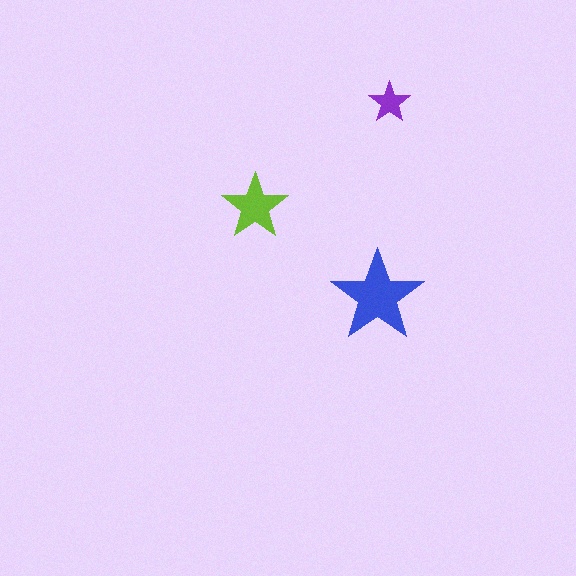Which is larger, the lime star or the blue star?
The blue one.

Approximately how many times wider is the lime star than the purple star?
About 1.5 times wider.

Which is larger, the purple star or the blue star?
The blue one.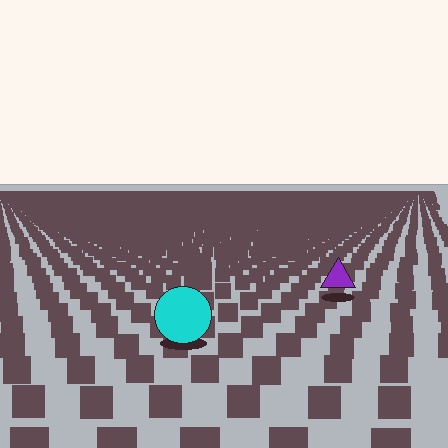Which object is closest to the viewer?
The cyan circle is closest. The texture marks near it are larger and more spread out.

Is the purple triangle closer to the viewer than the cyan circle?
No. The cyan circle is closer — you can tell from the texture gradient: the ground texture is coarser near it.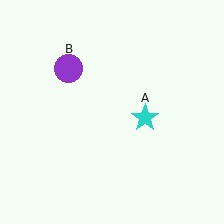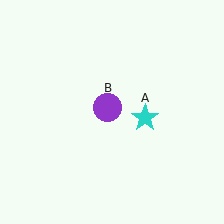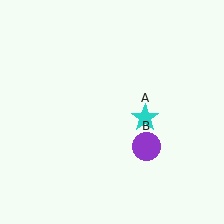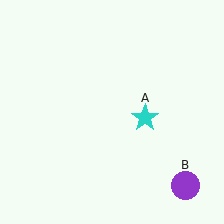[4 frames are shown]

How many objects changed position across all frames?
1 object changed position: purple circle (object B).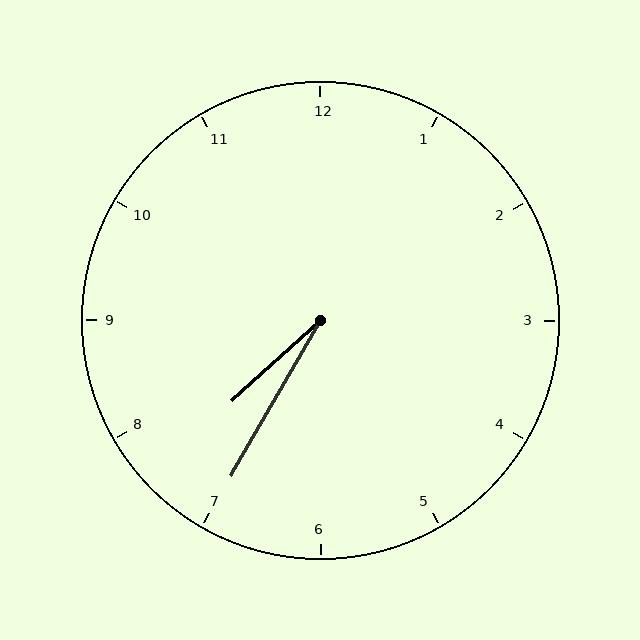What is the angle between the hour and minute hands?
Approximately 18 degrees.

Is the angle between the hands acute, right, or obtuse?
It is acute.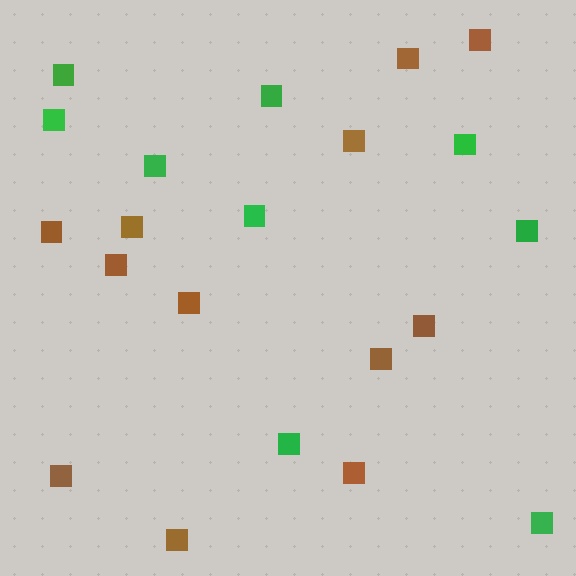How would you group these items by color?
There are 2 groups: one group of green squares (9) and one group of brown squares (12).